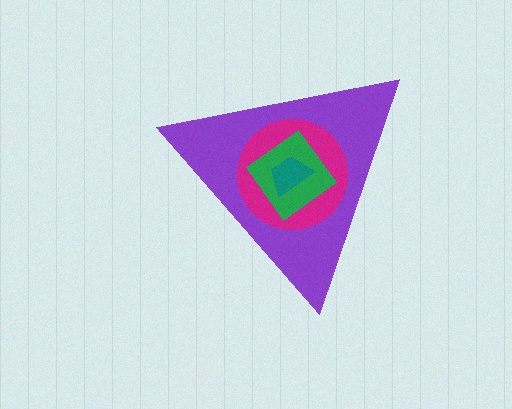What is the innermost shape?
The teal trapezoid.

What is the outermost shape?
The purple triangle.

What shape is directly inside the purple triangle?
The magenta circle.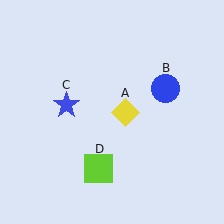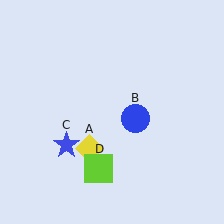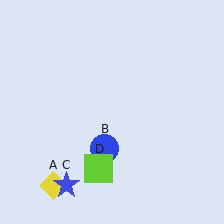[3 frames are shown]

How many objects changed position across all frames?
3 objects changed position: yellow diamond (object A), blue circle (object B), blue star (object C).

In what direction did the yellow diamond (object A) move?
The yellow diamond (object A) moved down and to the left.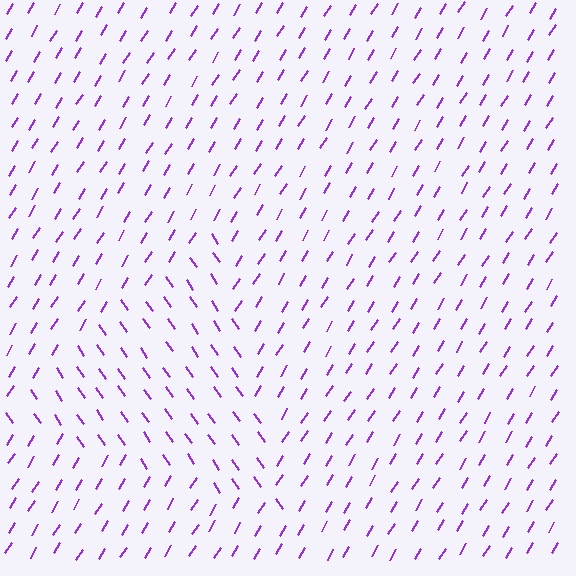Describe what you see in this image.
The image is filled with small purple line segments. A triangle region in the image has lines oriented differently from the surrounding lines, creating a visible texture boundary.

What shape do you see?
I see a triangle.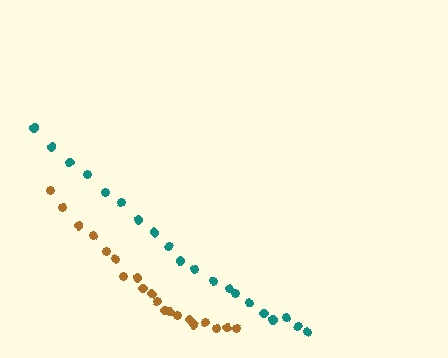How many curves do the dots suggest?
There are 2 distinct paths.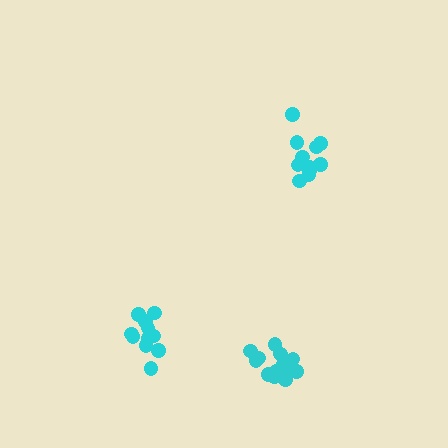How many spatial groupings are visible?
There are 3 spatial groupings.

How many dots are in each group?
Group 1: 11 dots, Group 2: 13 dots, Group 3: 11 dots (35 total).